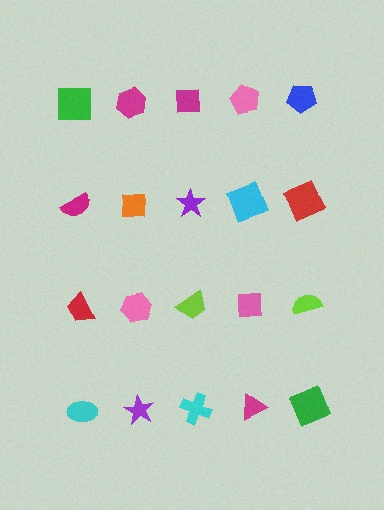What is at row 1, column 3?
A magenta square.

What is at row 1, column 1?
A green square.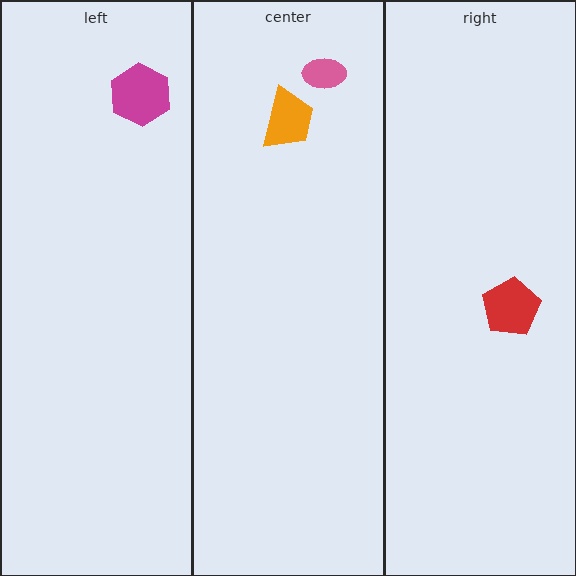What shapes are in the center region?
The pink ellipse, the orange trapezoid.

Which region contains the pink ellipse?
The center region.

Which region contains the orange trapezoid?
The center region.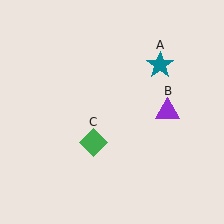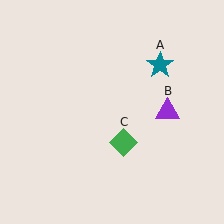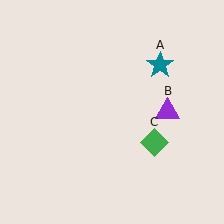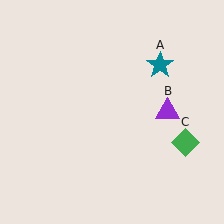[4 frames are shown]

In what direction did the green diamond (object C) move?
The green diamond (object C) moved right.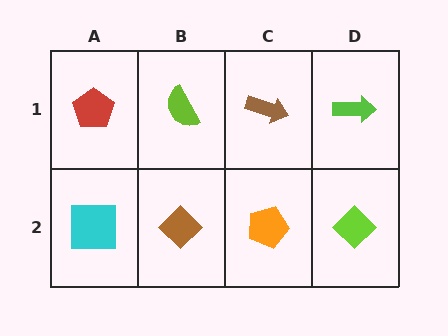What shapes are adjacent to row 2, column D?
A lime arrow (row 1, column D), an orange pentagon (row 2, column C).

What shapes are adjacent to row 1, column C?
An orange pentagon (row 2, column C), a lime semicircle (row 1, column B), a lime arrow (row 1, column D).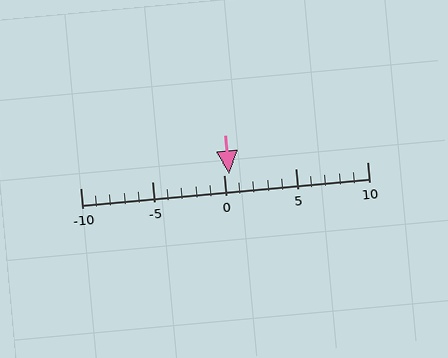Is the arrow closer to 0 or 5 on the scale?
The arrow is closer to 0.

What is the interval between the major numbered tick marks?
The major tick marks are spaced 5 units apart.